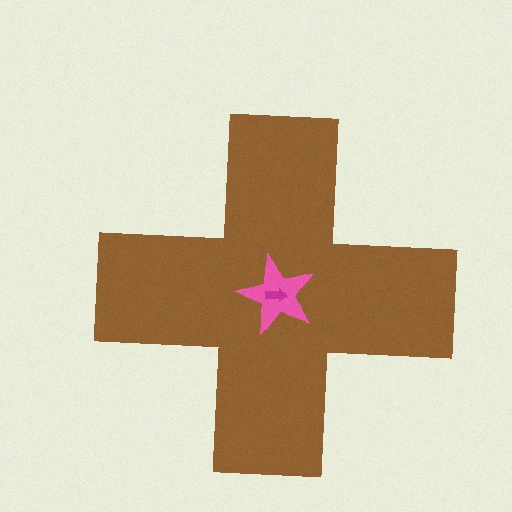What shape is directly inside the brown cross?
The pink star.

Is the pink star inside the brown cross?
Yes.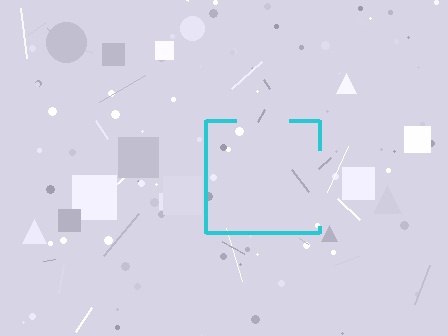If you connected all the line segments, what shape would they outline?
They would outline a square.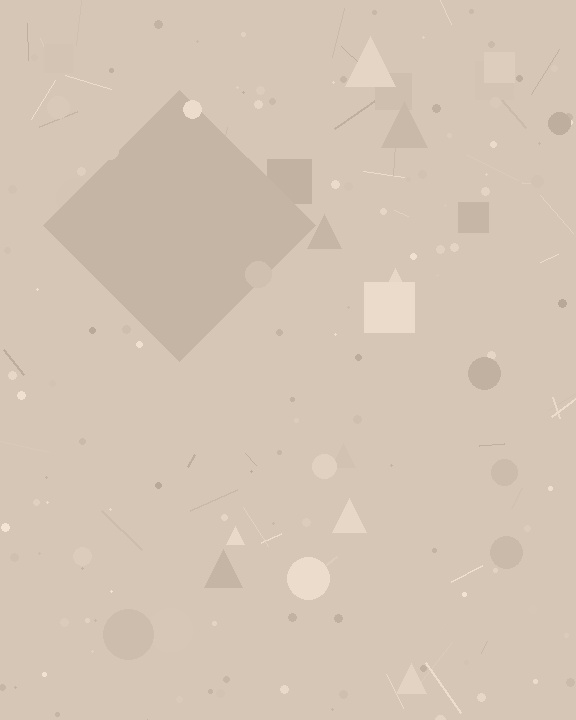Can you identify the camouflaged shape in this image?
The camouflaged shape is a diamond.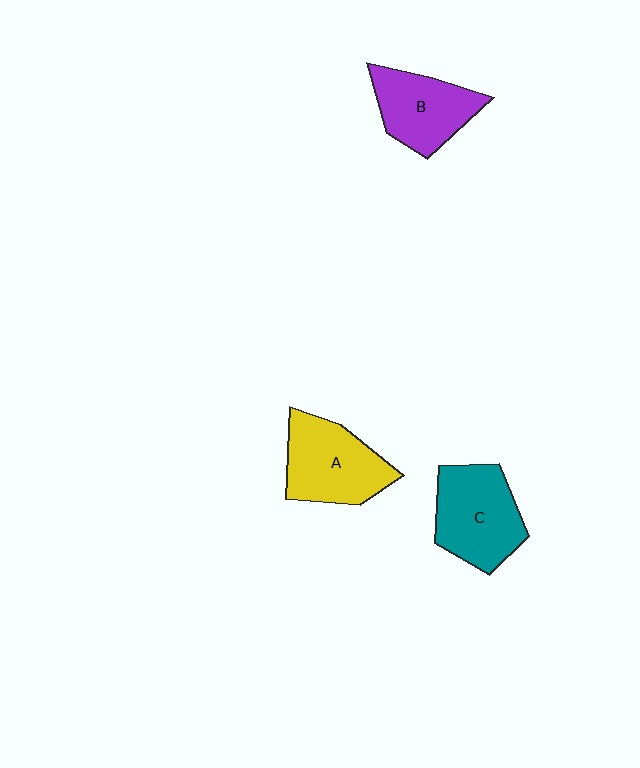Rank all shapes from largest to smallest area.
From largest to smallest: C (teal), A (yellow), B (purple).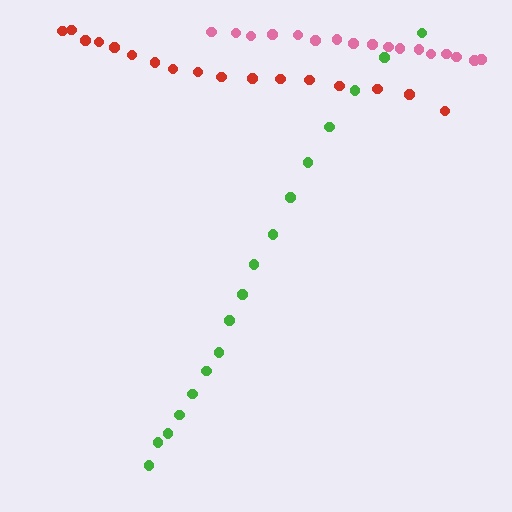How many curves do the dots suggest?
There are 3 distinct paths.